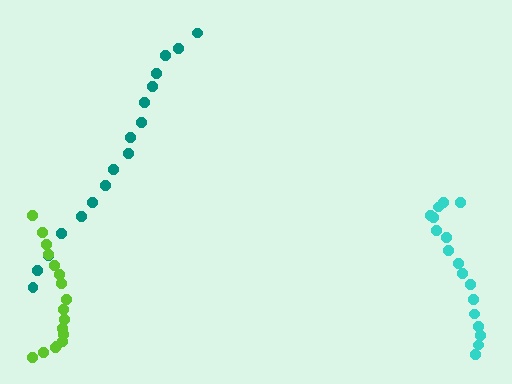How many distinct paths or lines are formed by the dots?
There are 3 distinct paths.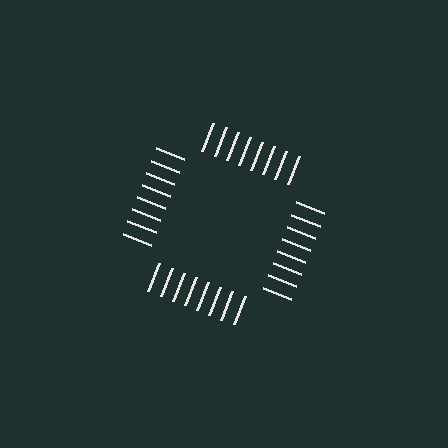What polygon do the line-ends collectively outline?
An illusory square — the line segments terminate on its edges but no continuous stroke is drawn.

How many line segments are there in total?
32 — 8 along each of the 4 edges.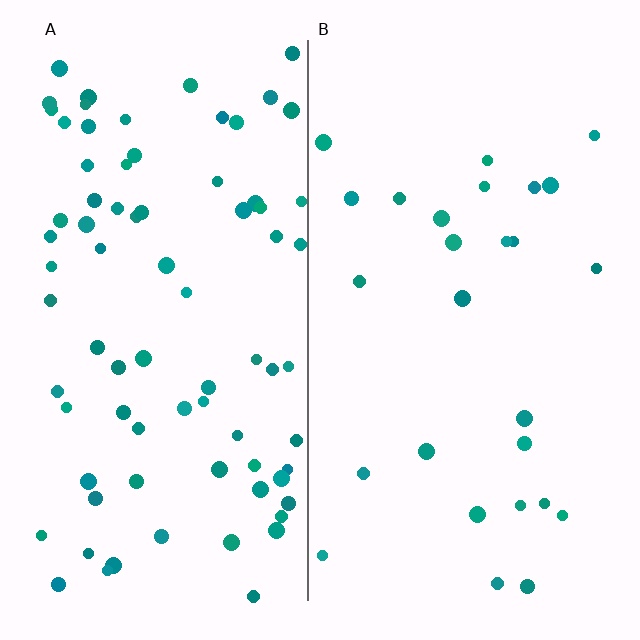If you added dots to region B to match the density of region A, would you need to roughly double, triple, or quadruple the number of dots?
Approximately triple.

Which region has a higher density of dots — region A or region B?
A (the left).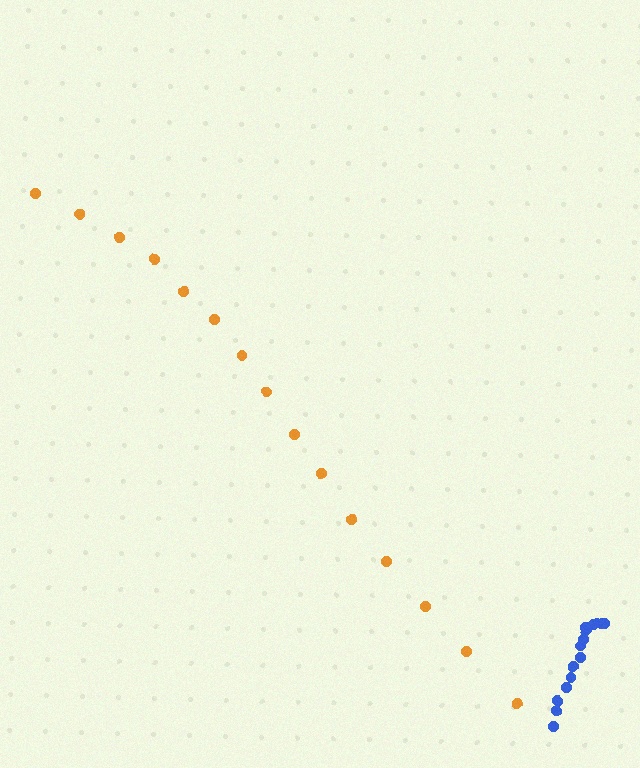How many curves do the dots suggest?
There are 2 distinct paths.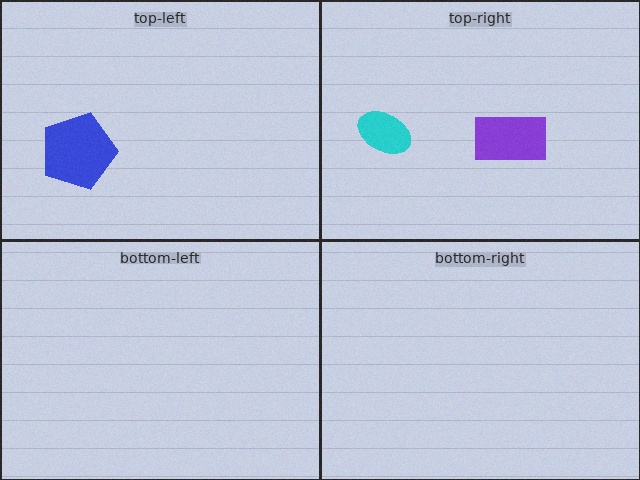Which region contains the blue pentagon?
The top-left region.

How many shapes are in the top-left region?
1.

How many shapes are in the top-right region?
2.